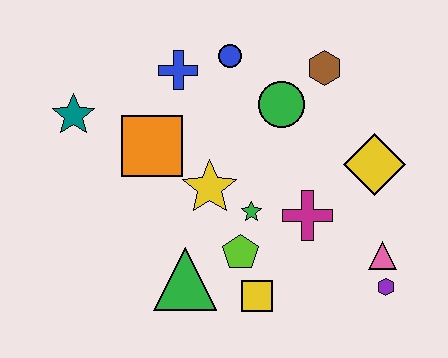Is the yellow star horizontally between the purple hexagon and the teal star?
Yes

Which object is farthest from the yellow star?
The purple hexagon is farthest from the yellow star.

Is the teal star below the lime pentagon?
No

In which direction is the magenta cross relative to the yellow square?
The magenta cross is above the yellow square.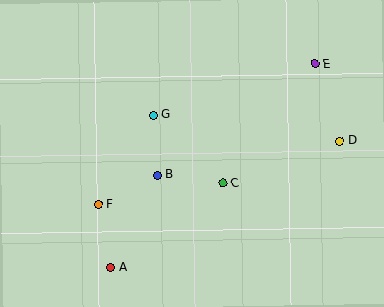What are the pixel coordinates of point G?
Point G is at (154, 115).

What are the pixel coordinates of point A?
Point A is at (111, 267).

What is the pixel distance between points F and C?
The distance between F and C is 127 pixels.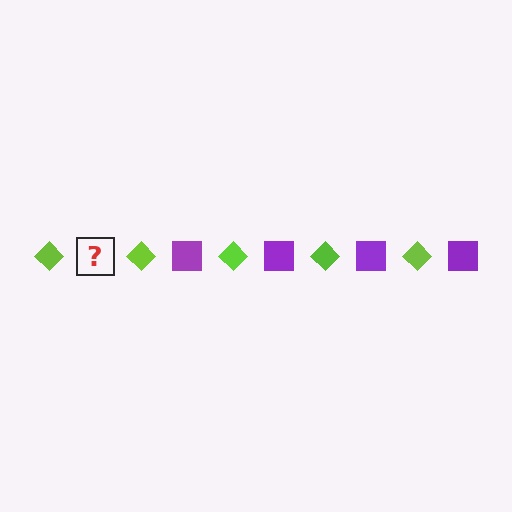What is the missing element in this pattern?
The missing element is a purple square.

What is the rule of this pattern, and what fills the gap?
The rule is that the pattern alternates between lime diamond and purple square. The gap should be filled with a purple square.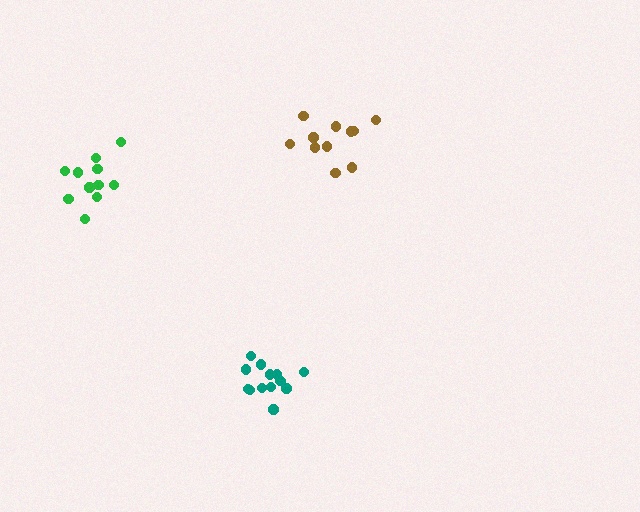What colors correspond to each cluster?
The clusters are colored: brown, green, teal.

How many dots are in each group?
Group 1: 11 dots, Group 2: 11 dots, Group 3: 13 dots (35 total).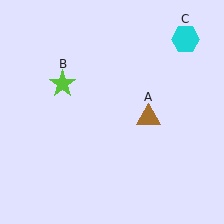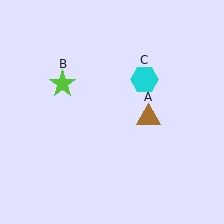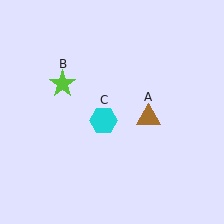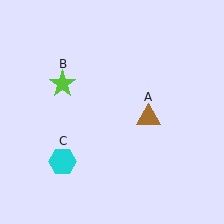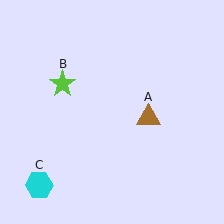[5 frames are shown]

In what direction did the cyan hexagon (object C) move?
The cyan hexagon (object C) moved down and to the left.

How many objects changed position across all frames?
1 object changed position: cyan hexagon (object C).